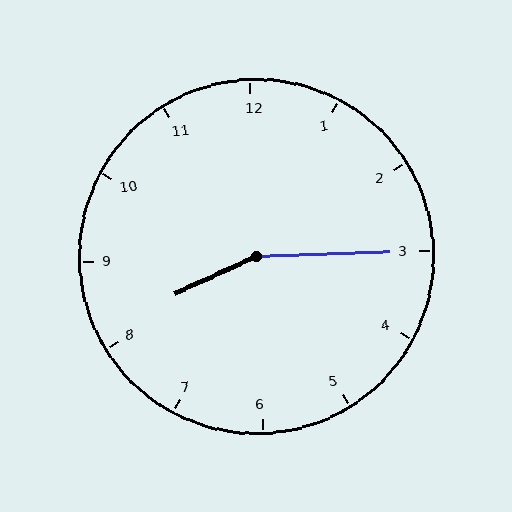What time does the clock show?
8:15.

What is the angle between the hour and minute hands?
Approximately 158 degrees.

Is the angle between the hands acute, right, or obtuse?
It is obtuse.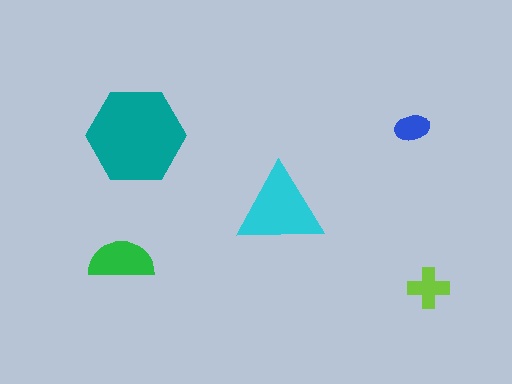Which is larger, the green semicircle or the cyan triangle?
The cyan triangle.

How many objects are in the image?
There are 5 objects in the image.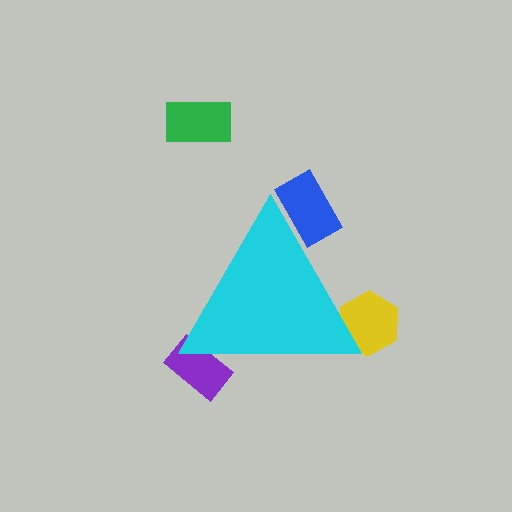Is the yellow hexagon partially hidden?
Yes, the yellow hexagon is partially hidden behind the cyan triangle.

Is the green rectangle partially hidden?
No, the green rectangle is fully visible.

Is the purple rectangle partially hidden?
Yes, the purple rectangle is partially hidden behind the cyan triangle.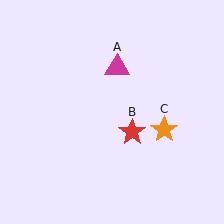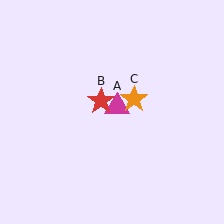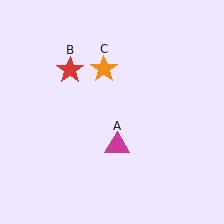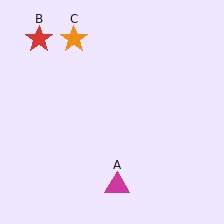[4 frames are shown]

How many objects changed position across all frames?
3 objects changed position: magenta triangle (object A), red star (object B), orange star (object C).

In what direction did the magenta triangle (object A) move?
The magenta triangle (object A) moved down.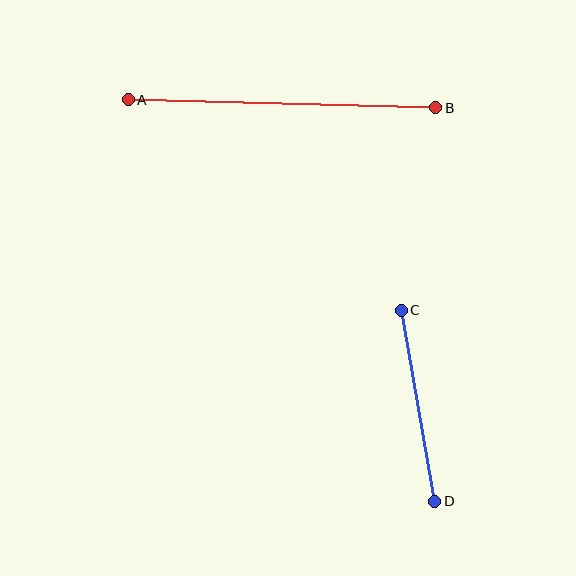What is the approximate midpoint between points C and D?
The midpoint is at approximately (418, 406) pixels.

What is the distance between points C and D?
The distance is approximately 194 pixels.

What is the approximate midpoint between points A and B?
The midpoint is at approximately (282, 104) pixels.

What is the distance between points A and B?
The distance is approximately 308 pixels.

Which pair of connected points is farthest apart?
Points A and B are farthest apart.